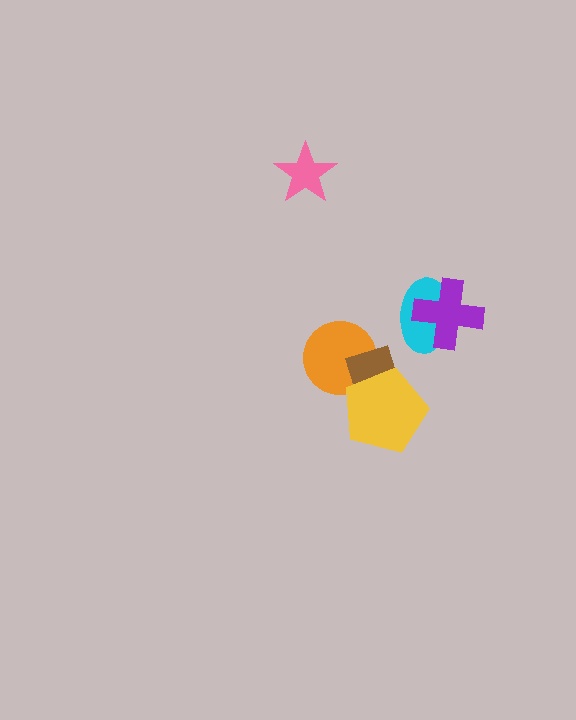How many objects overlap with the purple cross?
1 object overlaps with the purple cross.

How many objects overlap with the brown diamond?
2 objects overlap with the brown diamond.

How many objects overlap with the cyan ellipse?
1 object overlaps with the cyan ellipse.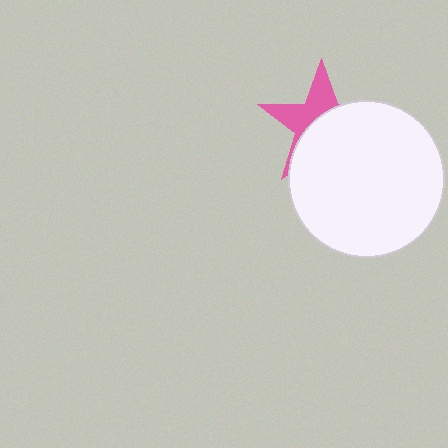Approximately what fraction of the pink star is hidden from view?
Roughly 60% of the pink star is hidden behind the white circle.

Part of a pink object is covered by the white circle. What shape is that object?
It is a star.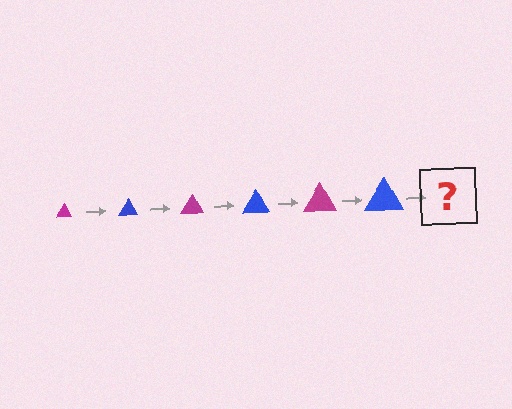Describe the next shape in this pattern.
It should be a magenta triangle, larger than the previous one.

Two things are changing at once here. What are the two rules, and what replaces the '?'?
The two rules are that the triangle grows larger each step and the color cycles through magenta and blue. The '?' should be a magenta triangle, larger than the previous one.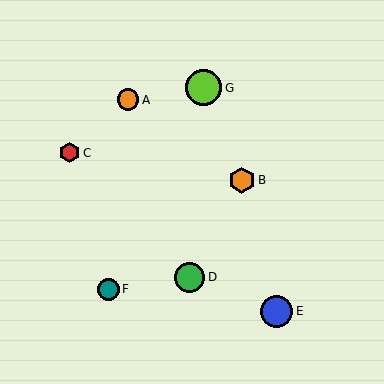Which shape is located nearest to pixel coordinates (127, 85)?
The orange circle (labeled A) at (128, 100) is nearest to that location.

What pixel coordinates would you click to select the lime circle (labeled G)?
Click at (203, 88) to select the lime circle G.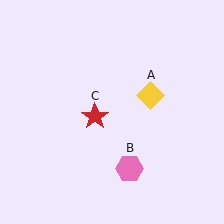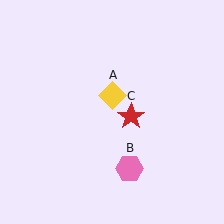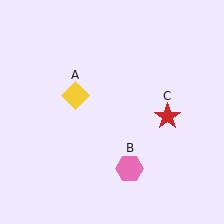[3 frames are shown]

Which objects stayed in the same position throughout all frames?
Pink hexagon (object B) remained stationary.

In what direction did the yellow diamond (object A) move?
The yellow diamond (object A) moved left.